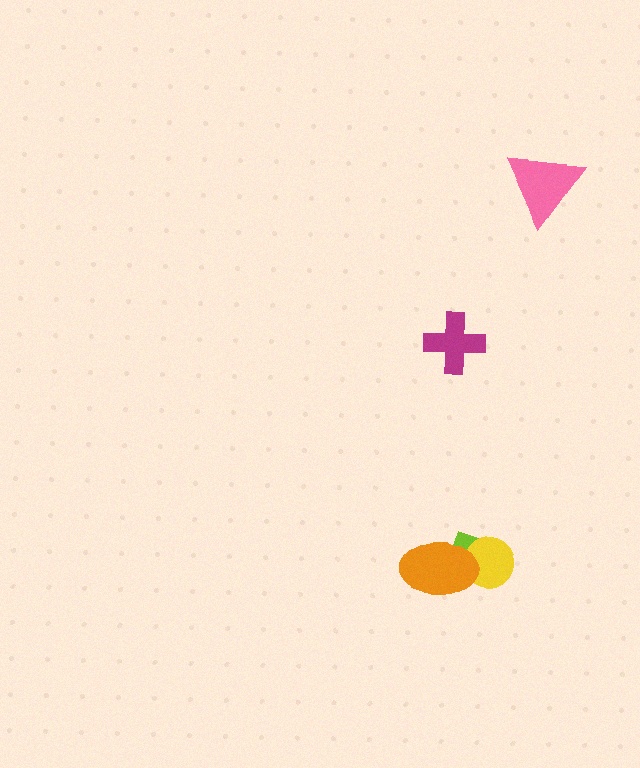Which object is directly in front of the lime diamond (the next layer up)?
The yellow circle is directly in front of the lime diamond.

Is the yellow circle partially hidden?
Yes, it is partially covered by another shape.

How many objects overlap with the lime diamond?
2 objects overlap with the lime diamond.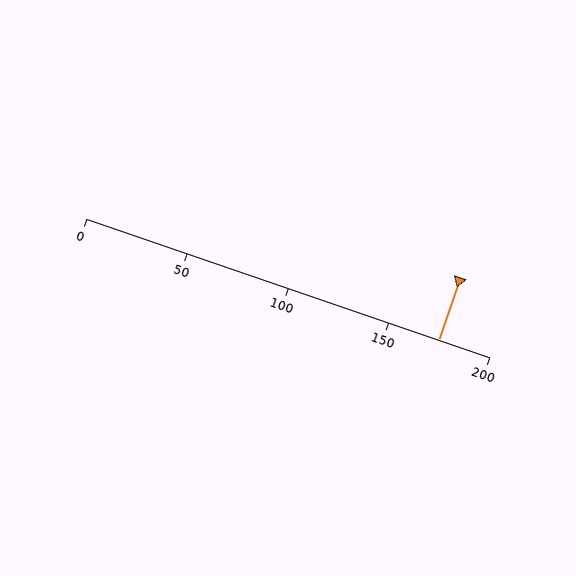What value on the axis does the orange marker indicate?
The marker indicates approximately 175.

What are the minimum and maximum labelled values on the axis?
The axis runs from 0 to 200.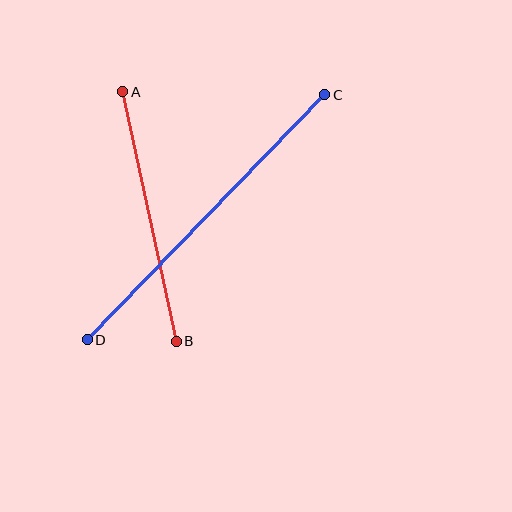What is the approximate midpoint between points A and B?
The midpoint is at approximately (149, 217) pixels.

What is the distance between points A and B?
The distance is approximately 255 pixels.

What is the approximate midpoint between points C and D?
The midpoint is at approximately (206, 217) pixels.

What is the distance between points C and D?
The distance is approximately 341 pixels.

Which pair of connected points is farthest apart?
Points C and D are farthest apart.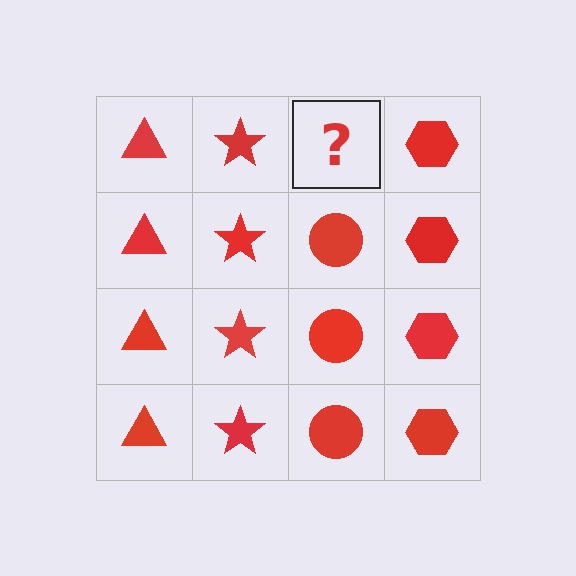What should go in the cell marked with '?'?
The missing cell should contain a red circle.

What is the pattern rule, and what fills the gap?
The rule is that each column has a consistent shape. The gap should be filled with a red circle.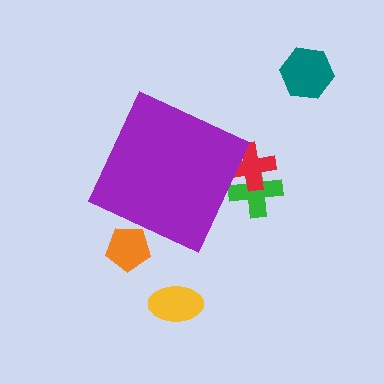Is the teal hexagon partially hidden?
No, the teal hexagon is fully visible.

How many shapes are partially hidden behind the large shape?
3 shapes are partially hidden.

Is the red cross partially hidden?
Yes, the red cross is partially hidden behind the purple diamond.